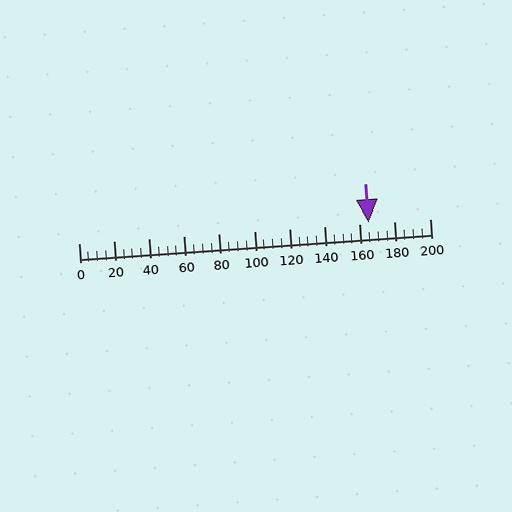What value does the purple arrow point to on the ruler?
The purple arrow points to approximately 165.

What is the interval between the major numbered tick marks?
The major tick marks are spaced 20 units apart.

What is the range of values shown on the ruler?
The ruler shows values from 0 to 200.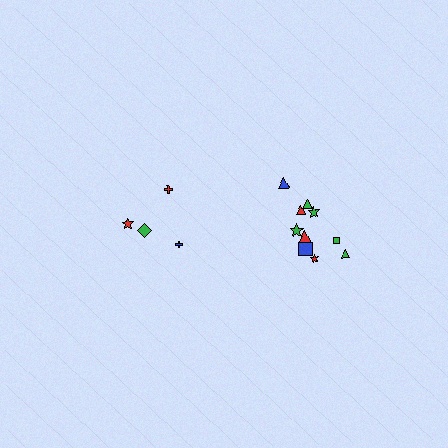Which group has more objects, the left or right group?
The right group.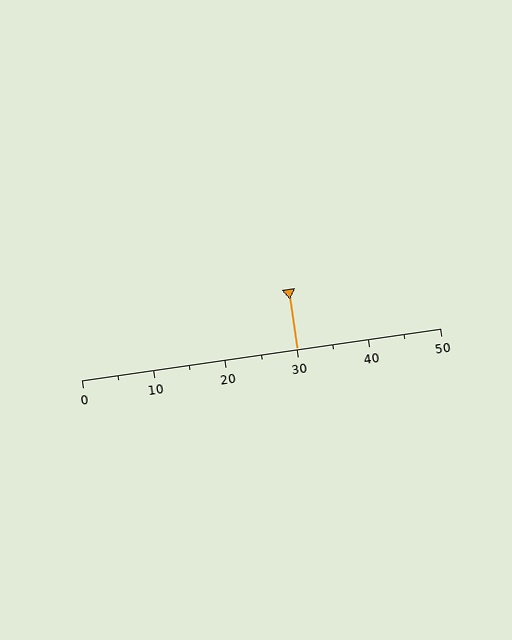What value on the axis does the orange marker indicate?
The marker indicates approximately 30.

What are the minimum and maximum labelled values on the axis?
The axis runs from 0 to 50.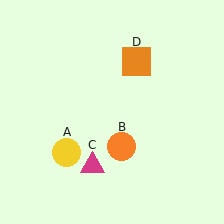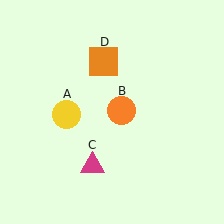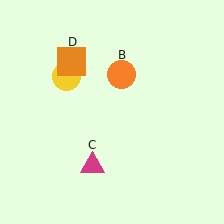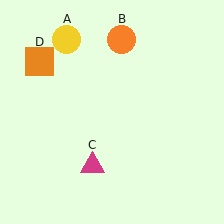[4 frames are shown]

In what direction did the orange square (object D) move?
The orange square (object D) moved left.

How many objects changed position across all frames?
3 objects changed position: yellow circle (object A), orange circle (object B), orange square (object D).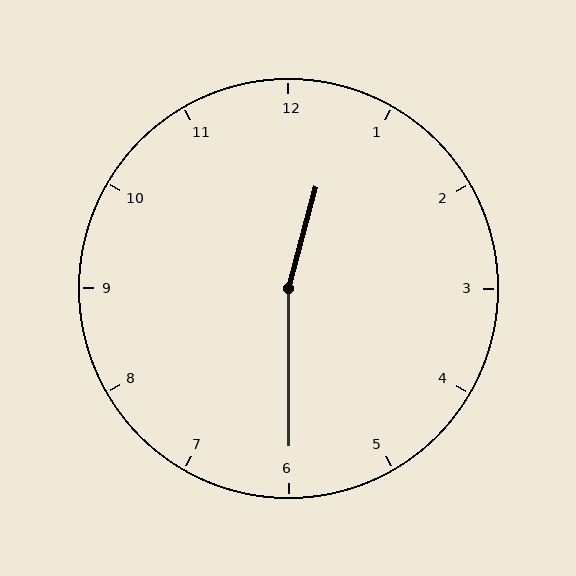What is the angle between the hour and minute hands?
Approximately 165 degrees.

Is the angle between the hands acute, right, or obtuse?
It is obtuse.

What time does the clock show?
12:30.